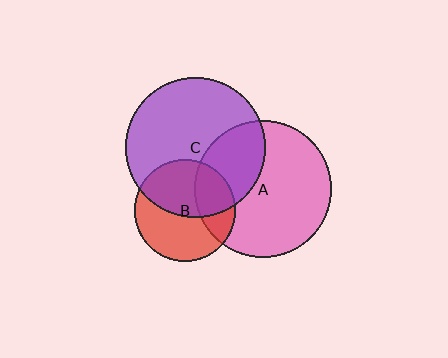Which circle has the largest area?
Circle C (purple).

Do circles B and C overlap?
Yes.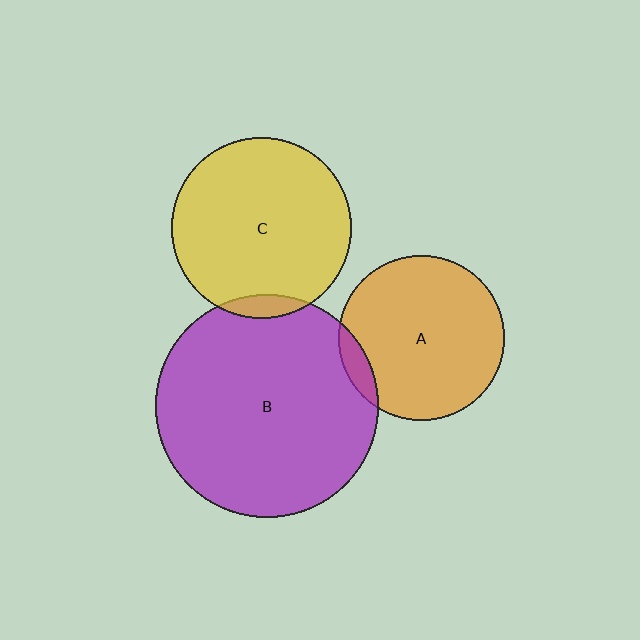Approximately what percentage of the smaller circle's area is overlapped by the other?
Approximately 10%.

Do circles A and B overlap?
Yes.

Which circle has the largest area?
Circle B (purple).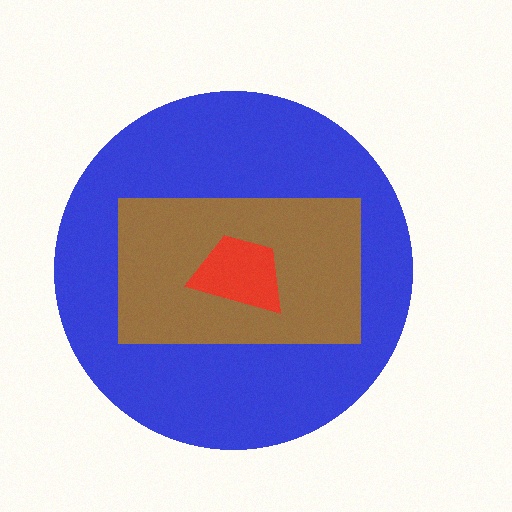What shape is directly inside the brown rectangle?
The red trapezoid.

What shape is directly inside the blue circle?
The brown rectangle.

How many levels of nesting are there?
3.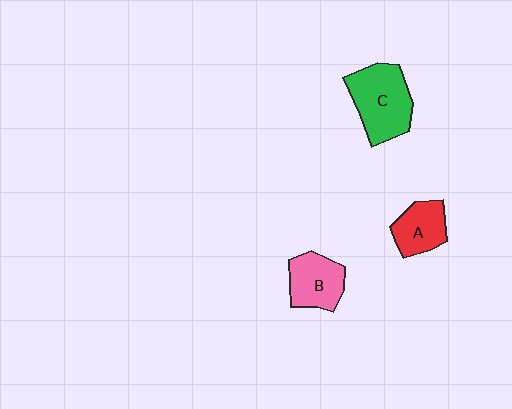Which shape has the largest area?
Shape C (green).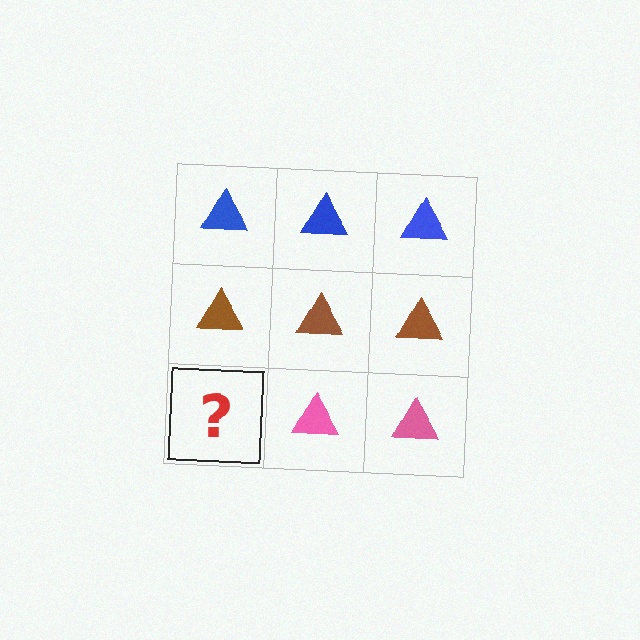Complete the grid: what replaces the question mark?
The question mark should be replaced with a pink triangle.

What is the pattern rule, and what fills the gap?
The rule is that each row has a consistent color. The gap should be filled with a pink triangle.